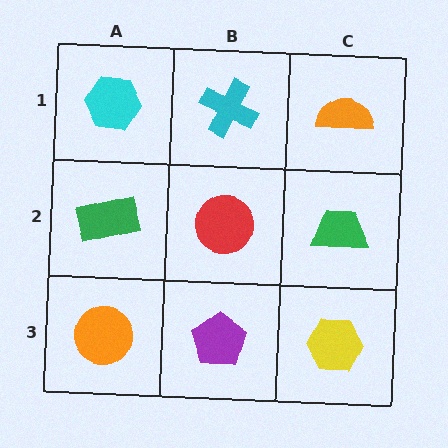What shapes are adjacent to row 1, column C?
A green trapezoid (row 2, column C), a cyan cross (row 1, column B).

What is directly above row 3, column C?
A green trapezoid.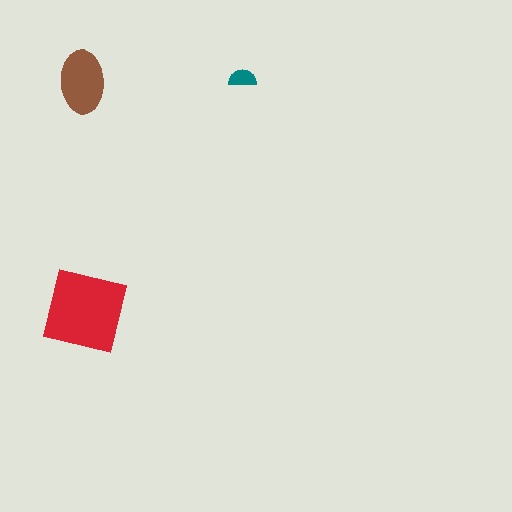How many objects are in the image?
There are 3 objects in the image.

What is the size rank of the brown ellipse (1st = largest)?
2nd.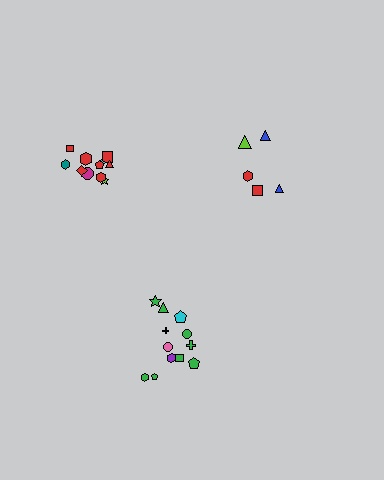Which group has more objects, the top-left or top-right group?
The top-left group.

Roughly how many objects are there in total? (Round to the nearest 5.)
Roughly 30 objects in total.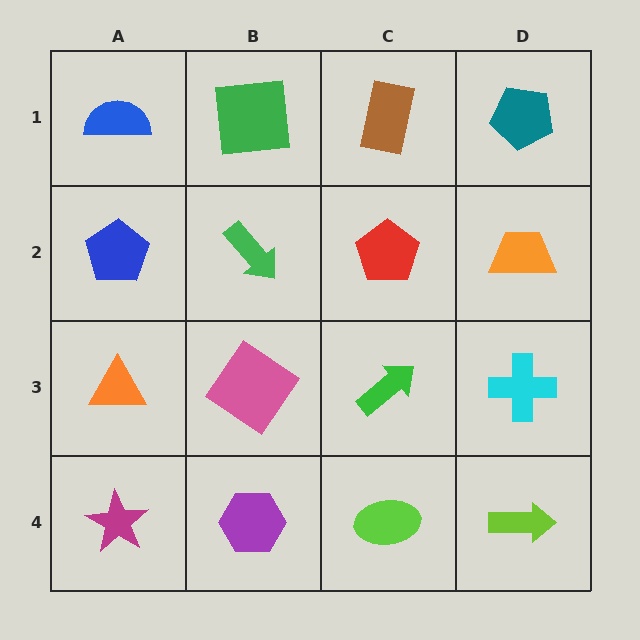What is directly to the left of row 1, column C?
A green square.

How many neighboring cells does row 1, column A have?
2.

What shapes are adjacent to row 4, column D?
A cyan cross (row 3, column D), a lime ellipse (row 4, column C).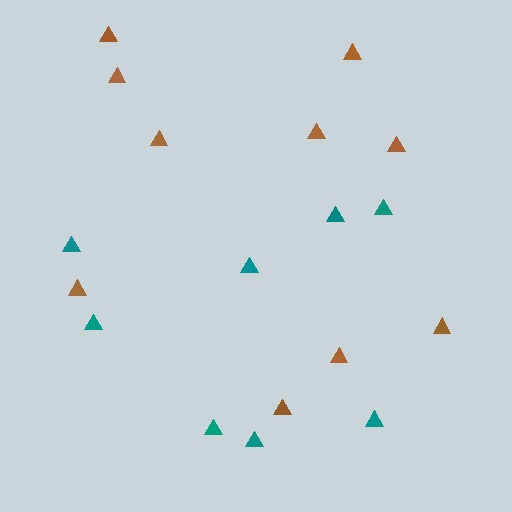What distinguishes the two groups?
There are 2 groups: one group of brown triangles (10) and one group of teal triangles (8).